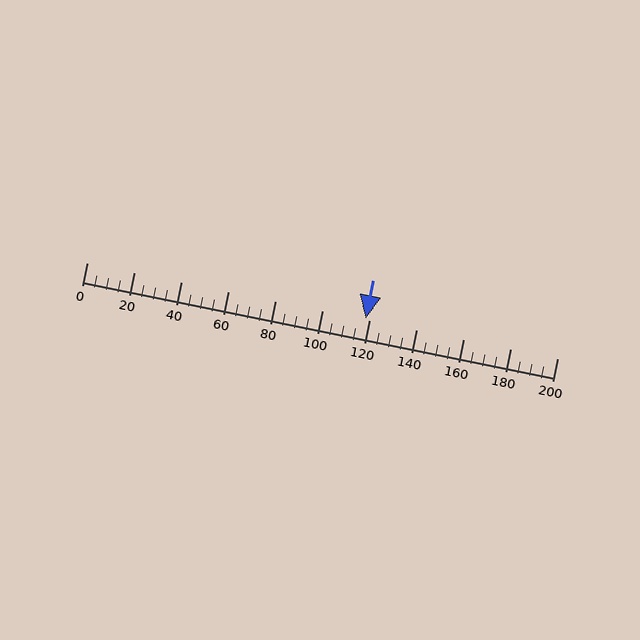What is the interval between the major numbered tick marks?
The major tick marks are spaced 20 units apart.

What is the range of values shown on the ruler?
The ruler shows values from 0 to 200.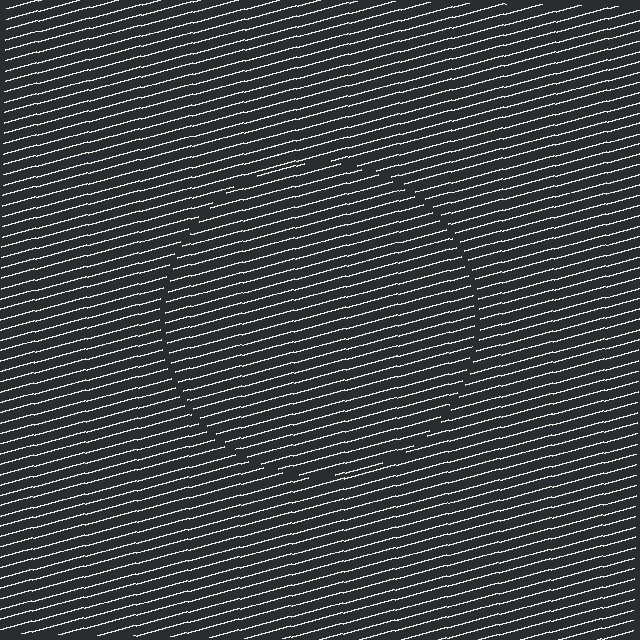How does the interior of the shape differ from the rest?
The interior of the shape contains the same grating, shifted by half a period — the contour is defined by the phase discontinuity where line-ends from the inner and outer gratings abut.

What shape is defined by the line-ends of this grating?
An illusory circle. The interior of the shape contains the same grating, shifted by half a period — the contour is defined by the phase discontinuity where line-ends from the inner and outer gratings abut.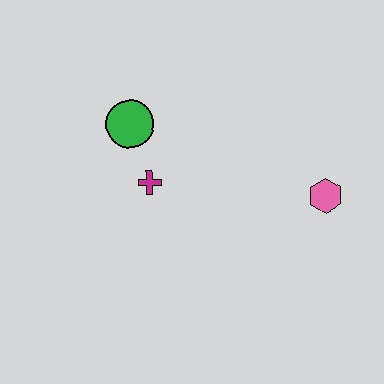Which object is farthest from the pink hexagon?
The green circle is farthest from the pink hexagon.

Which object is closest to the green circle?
The magenta cross is closest to the green circle.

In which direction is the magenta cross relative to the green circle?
The magenta cross is below the green circle.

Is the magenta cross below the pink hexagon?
No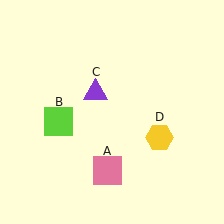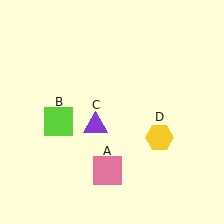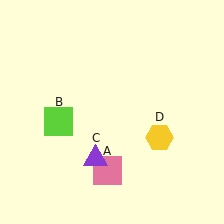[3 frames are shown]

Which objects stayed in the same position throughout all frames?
Pink square (object A) and lime square (object B) and yellow hexagon (object D) remained stationary.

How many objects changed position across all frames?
1 object changed position: purple triangle (object C).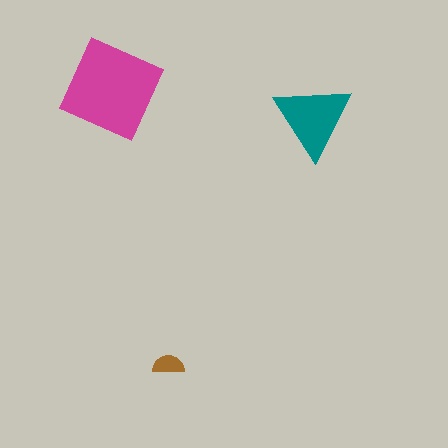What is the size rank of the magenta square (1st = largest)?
1st.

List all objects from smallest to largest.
The brown semicircle, the teal triangle, the magenta square.